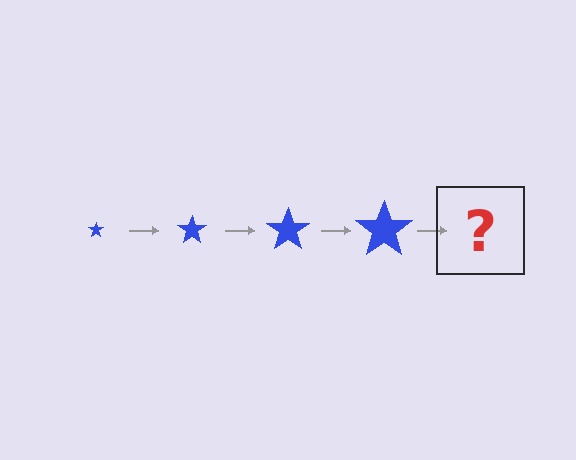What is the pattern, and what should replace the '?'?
The pattern is that the star gets progressively larger each step. The '?' should be a blue star, larger than the previous one.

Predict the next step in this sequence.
The next step is a blue star, larger than the previous one.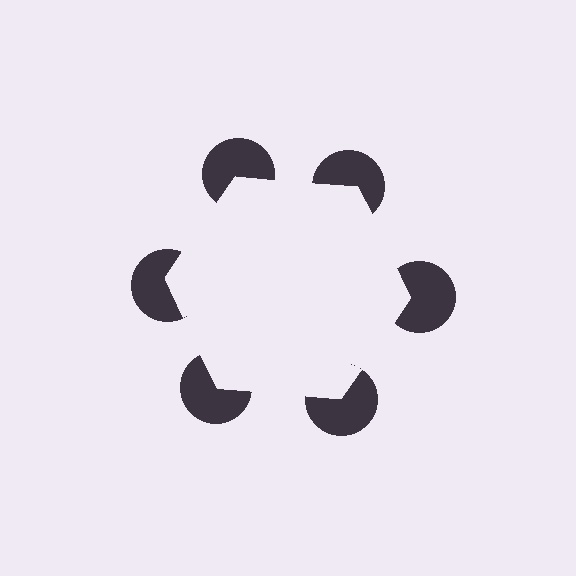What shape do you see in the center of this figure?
An illusory hexagon — its edges are inferred from the aligned wedge cuts in the pac-man discs, not physically drawn.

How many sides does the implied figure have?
6 sides.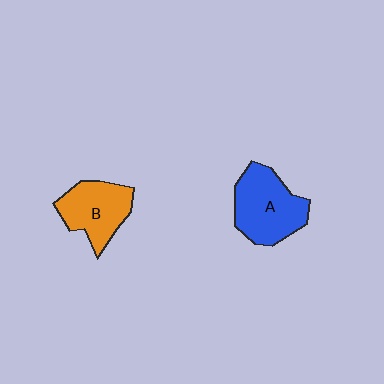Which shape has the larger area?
Shape A (blue).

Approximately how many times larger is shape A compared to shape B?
Approximately 1.2 times.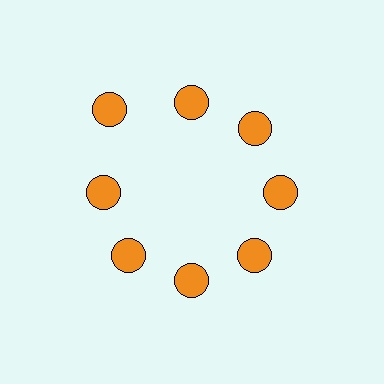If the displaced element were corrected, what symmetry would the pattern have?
It would have 8-fold rotational symmetry — the pattern would map onto itself every 45 degrees.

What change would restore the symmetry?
The symmetry would be restored by moving it inward, back onto the ring so that all 8 circles sit at equal angles and equal distance from the center.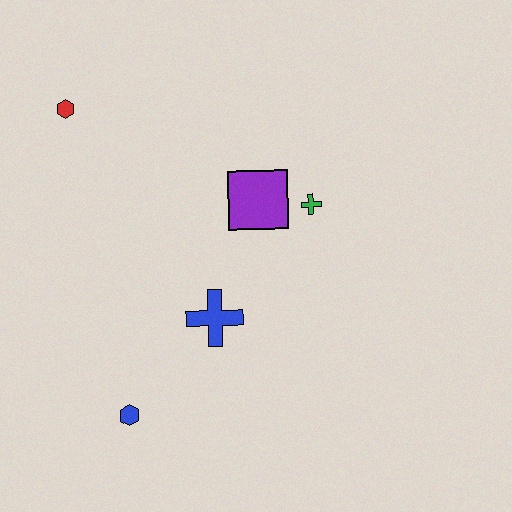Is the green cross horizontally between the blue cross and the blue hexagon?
No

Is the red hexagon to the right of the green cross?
No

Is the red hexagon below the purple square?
No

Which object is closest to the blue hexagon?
The blue cross is closest to the blue hexagon.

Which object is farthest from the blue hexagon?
The red hexagon is farthest from the blue hexagon.